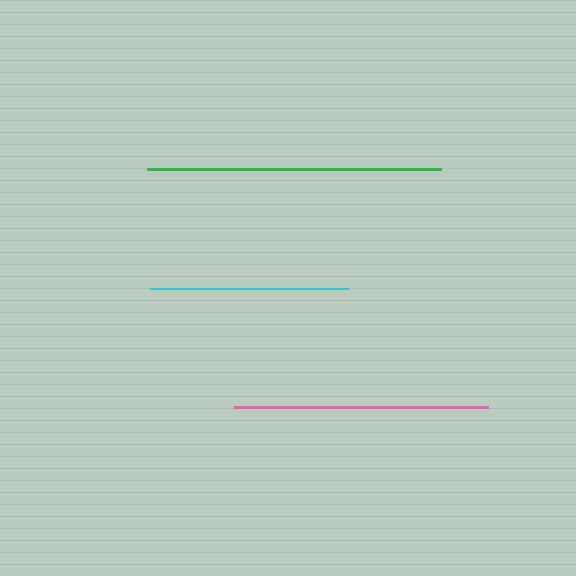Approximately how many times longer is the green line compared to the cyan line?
The green line is approximately 1.5 times the length of the cyan line.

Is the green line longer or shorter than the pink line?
The green line is longer than the pink line.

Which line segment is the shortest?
The cyan line is the shortest at approximately 198 pixels.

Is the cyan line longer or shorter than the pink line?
The pink line is longer than the cyan line.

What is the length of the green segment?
The green segment is approximately 294 pixels long.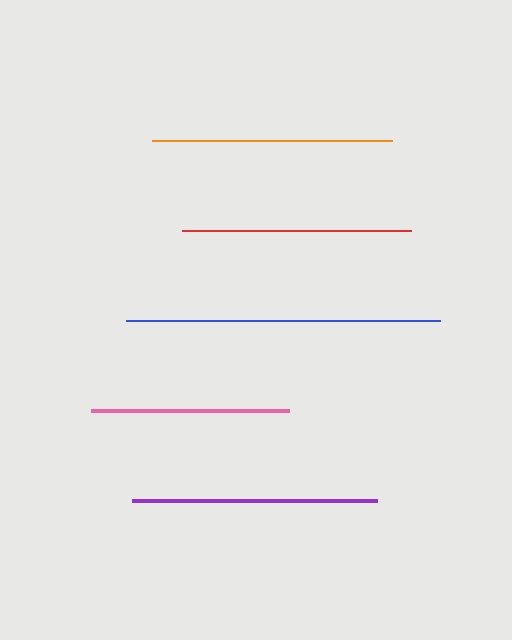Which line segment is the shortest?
The pink line is the shortest at approximately 198 pixels.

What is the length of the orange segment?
The orange segment is approximately 241 pixels long.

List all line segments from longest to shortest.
From longest to shortest: blue, purple, orange, red, pink.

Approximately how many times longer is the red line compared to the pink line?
The red line is approximately 1.2 times the length of the pink line.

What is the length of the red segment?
The red segment is approximately 230 pixels long.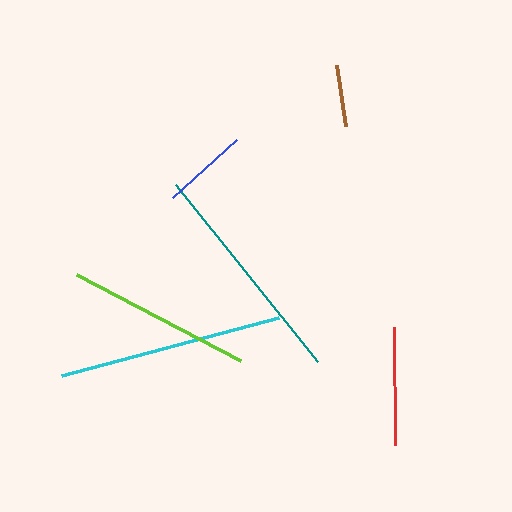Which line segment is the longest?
The teal line is the longest at approximately 227 pixels.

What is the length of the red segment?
The red segment is approximately 118 pixels long.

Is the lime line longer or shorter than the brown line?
The lime line is longer than the brown line.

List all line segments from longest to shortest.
From longest to shortest: teal, cyan, lime, red, blue, brown.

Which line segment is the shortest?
The brown line is the shortest at approximately 62 pixels.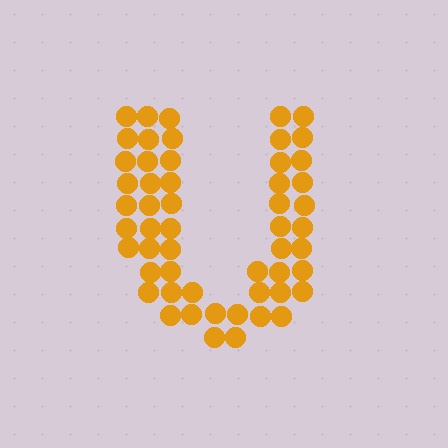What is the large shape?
The large shape is the letter U.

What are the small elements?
The small elements are circles.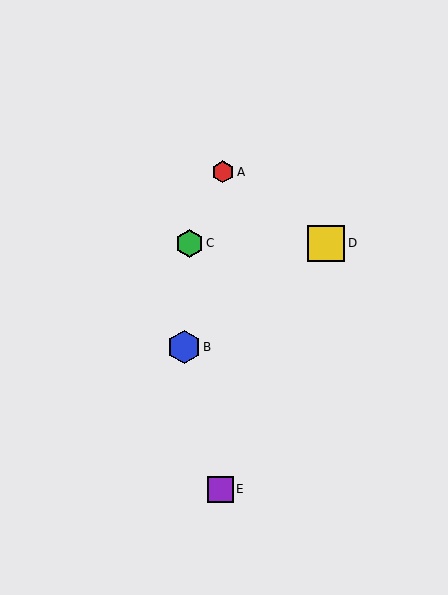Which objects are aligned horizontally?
Objects C, D are aligned horizontally.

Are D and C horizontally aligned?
Yes, both are at y≈243.